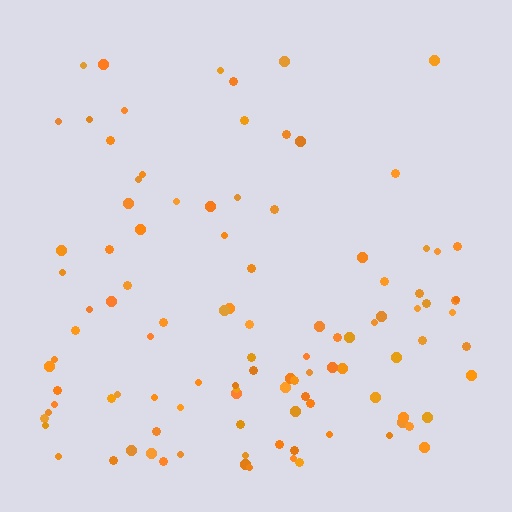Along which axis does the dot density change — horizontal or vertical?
Vertical.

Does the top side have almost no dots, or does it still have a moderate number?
Still a moderate number, just noticeably fewer than the bottom.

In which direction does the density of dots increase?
From top to bottom, with the bottom side densest.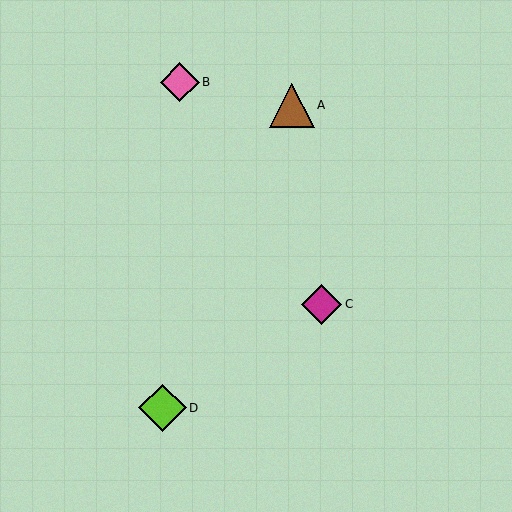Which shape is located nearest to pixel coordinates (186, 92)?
The pink diamond (labeled B) at (180, 82) is nearest to that location.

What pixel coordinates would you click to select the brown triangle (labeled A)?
Click at (292, 105) to select the brown triangle A.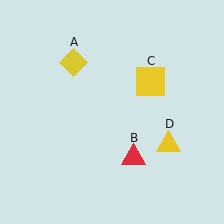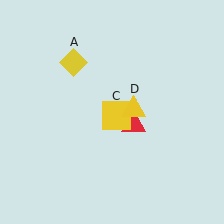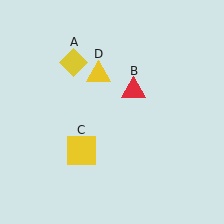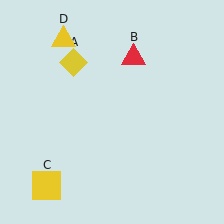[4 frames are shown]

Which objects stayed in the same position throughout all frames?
Yellow diamond (object A) remained stationary.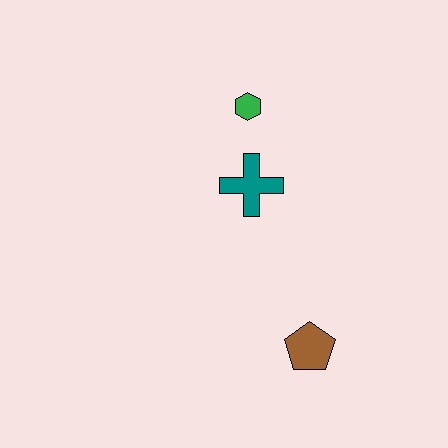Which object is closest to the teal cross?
The green hexagon is closest to the teal cross.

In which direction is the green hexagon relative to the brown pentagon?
The green hexagon is above the brown pentagon.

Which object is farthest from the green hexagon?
The brown pentagon is farthest from the green hexagon.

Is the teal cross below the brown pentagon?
No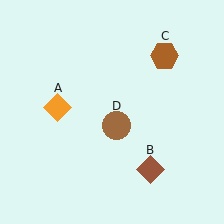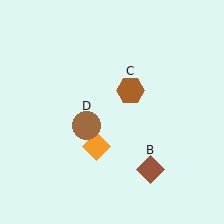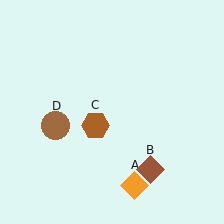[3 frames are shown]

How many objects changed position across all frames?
3 objects changed position: orange diamond (object A), brown hexagon (object C), brown circle (object D).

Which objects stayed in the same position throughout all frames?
Brown diamond (object B) remained stationary.